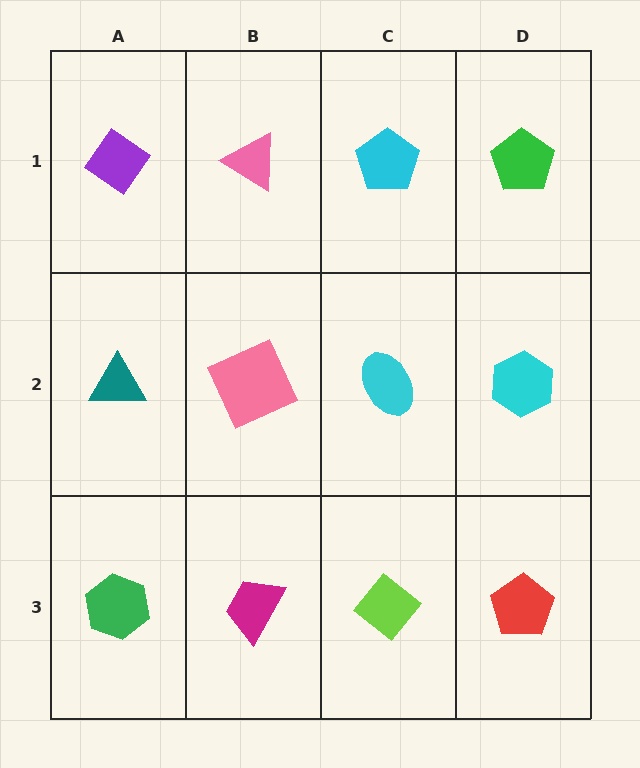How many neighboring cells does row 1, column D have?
2.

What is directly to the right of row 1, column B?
A cyan pentagon.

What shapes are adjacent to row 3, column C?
A cyan ellipse (row 2, column C), a magenta trapezoid (row 3, column B), a red pentagon (row 3, column D).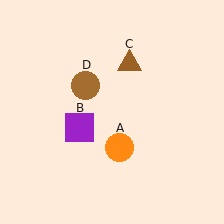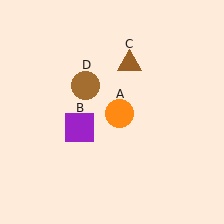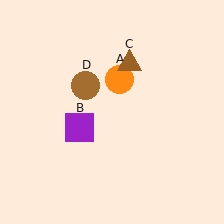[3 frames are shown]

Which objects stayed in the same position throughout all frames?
Purple square (object B) and brown triangle (object C) and brown circle (object D) remained stationary.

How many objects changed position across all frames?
1 object changed position: orange circle (object A).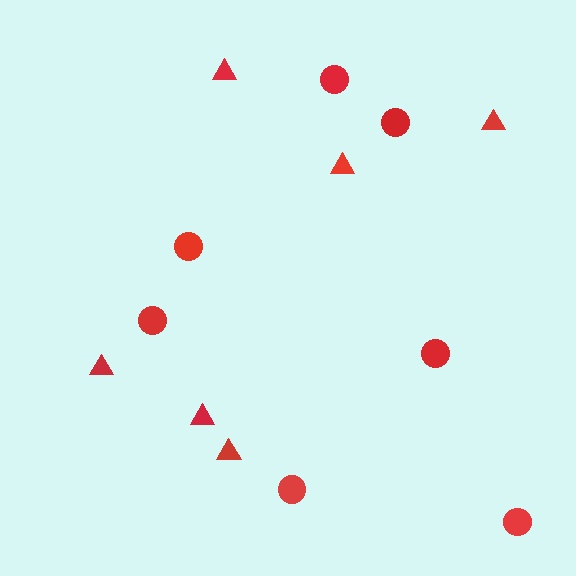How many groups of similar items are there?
There are 2 groups: one group of triangles (6) and one group of circles (7).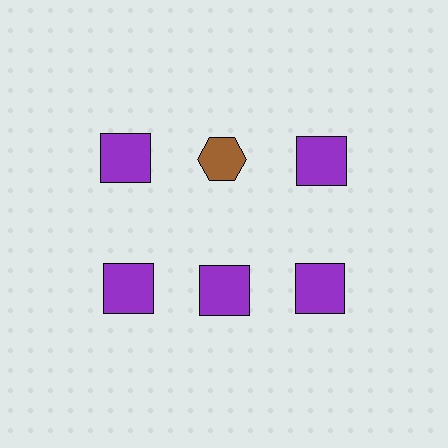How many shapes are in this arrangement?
There are 6 shapes arranged in a grid pattern.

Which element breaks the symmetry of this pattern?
The brown hexagon in the top row, second from left column breaks the symmetry. All other shapes are purple squares.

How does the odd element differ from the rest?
It differs in both color (brown instead of purple) and shape (hexagon instead of square).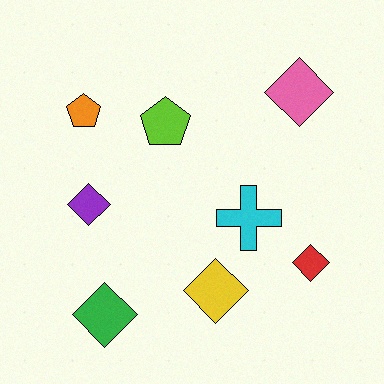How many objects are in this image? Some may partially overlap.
There are 8 objects.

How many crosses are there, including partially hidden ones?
There is 1 cross.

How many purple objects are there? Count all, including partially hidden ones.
There is 1 purple object.